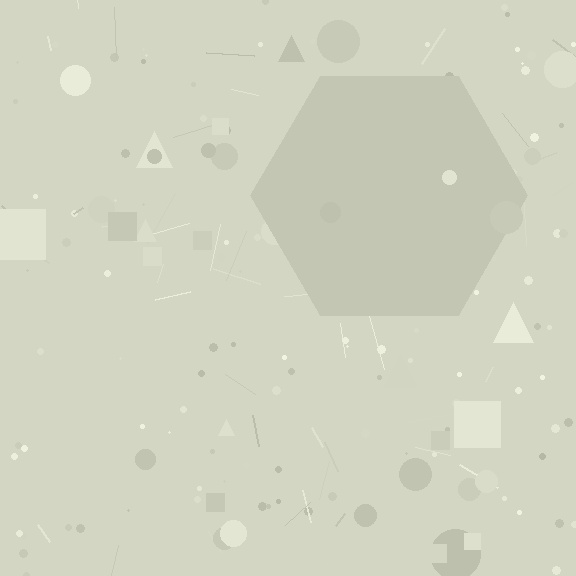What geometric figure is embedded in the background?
A hexagon is embedded in the background.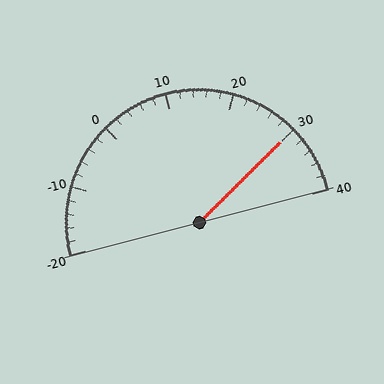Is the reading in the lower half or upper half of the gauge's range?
The reading is in the upper half of the range (-20 to 40).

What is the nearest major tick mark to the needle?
The nearest major tick mark is 30.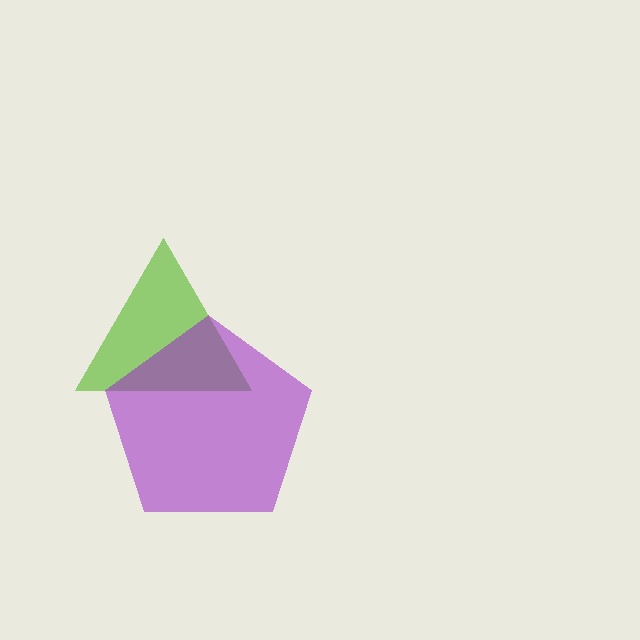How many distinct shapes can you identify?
There are 2 distinct shapes: a lime triangle, a purple pentagon.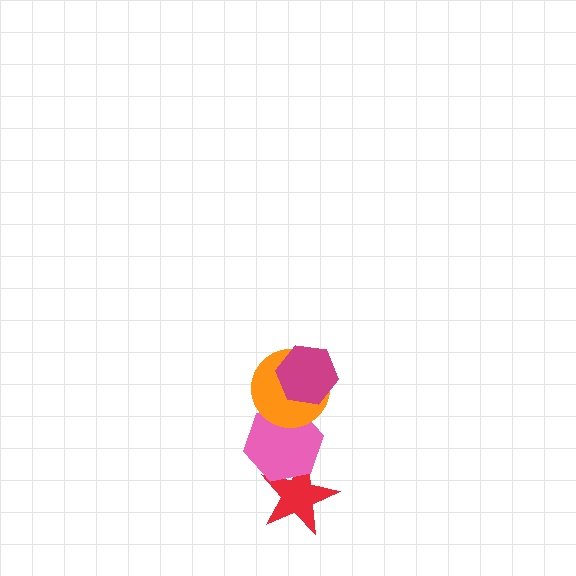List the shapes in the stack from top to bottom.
From top to bottom: the magenta hexagon, the orange circle, the pink hexagon, the red star.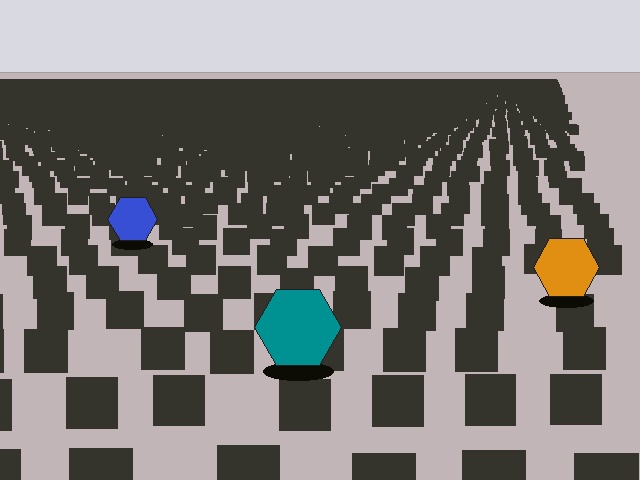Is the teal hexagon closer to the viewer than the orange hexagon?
Yes. The teal hexagon is closer — you can tell from the texture gradient: the ground texture is coarser near it.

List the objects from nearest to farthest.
From nearest to farthest: the teal hexagon, the orange hexagon, the blue hexagon.